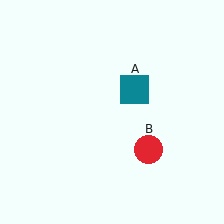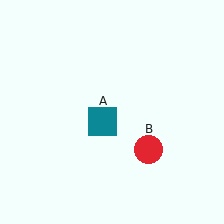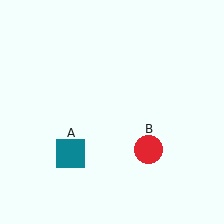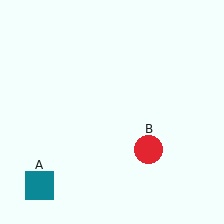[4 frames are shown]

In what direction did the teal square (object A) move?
The teal square (object A) moved down and to the left.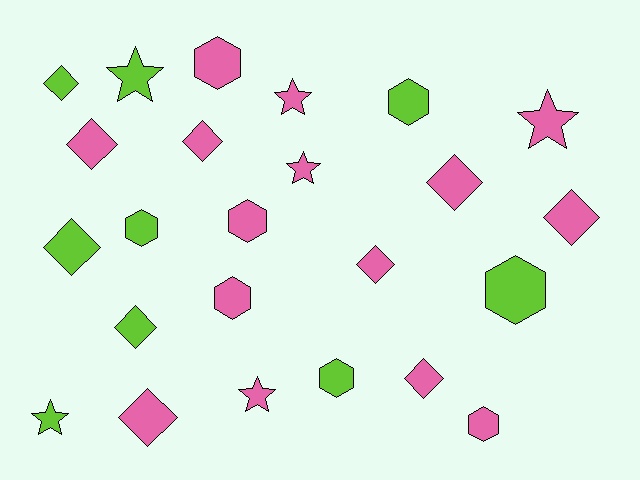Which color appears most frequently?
Pink, with 15 objects.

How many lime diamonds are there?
There are 3 lime diamonds.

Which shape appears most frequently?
Diamond, with 10 objects.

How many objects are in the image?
There are 24 objects.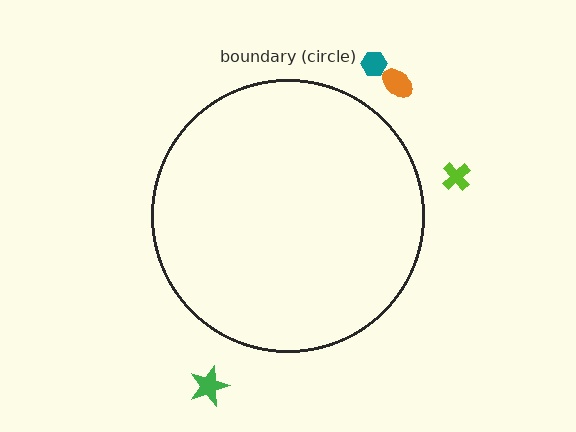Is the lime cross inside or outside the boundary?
Outside.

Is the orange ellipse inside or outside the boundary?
Outside.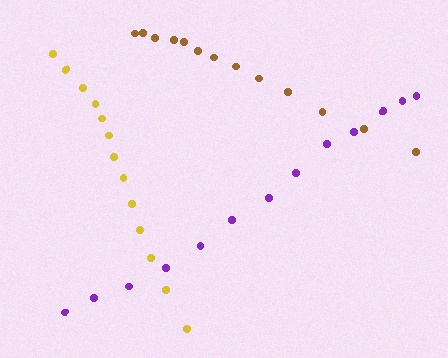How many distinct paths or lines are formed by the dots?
There are 3 distinct paths.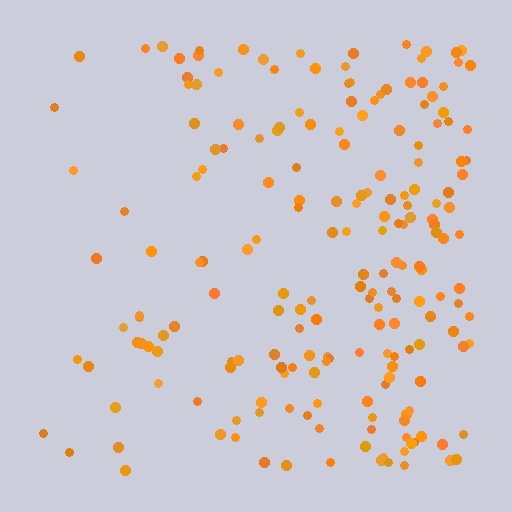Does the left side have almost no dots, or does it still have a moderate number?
Still a moderate number, just noticeably fewer than the right.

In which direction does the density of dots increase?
From left to right, with the right side densest.